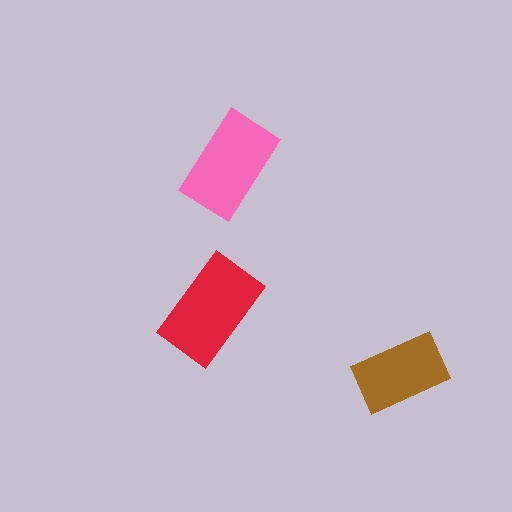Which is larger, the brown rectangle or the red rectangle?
The red one.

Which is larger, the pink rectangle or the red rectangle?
The red one.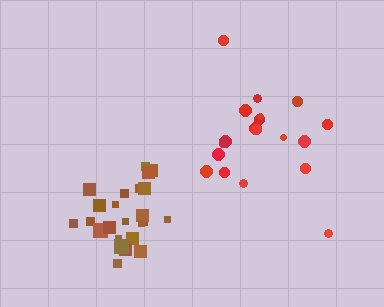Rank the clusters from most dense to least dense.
brown, red.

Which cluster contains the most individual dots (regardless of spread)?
Brown (24).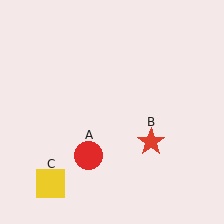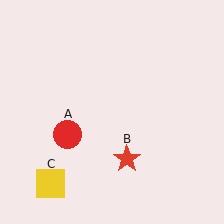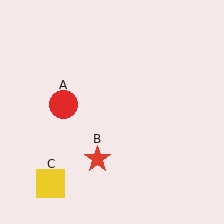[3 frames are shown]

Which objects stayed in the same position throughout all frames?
Yellow square (object C) remained stationary.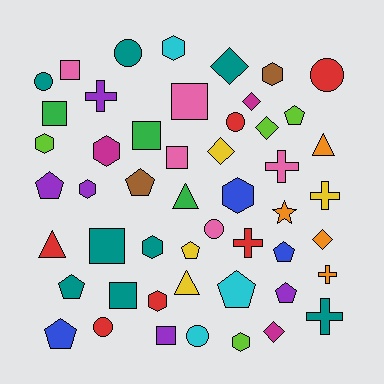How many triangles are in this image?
There are 4 triangles.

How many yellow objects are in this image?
There are 4 yellow objects.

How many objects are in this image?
There are 50 objects.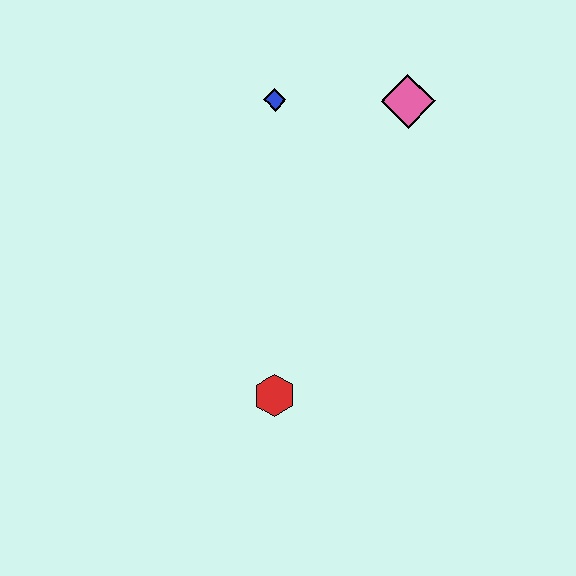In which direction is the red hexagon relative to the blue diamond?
The red hexagon is below the blue diamond.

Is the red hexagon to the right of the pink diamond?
No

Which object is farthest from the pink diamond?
The red hexagon is farthest from the pink diamond.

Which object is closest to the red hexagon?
The blue diamond is closest to the red hexagon.